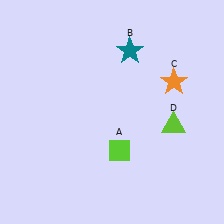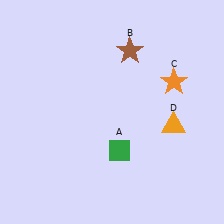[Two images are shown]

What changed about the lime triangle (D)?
In Image 1, D is lime. In Image 2, it changed to orange.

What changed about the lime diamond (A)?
In Image 1, A is lime. In Image 2, it changed to green.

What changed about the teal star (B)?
In Image 1, B is teal. In Image 2, it changed to brown.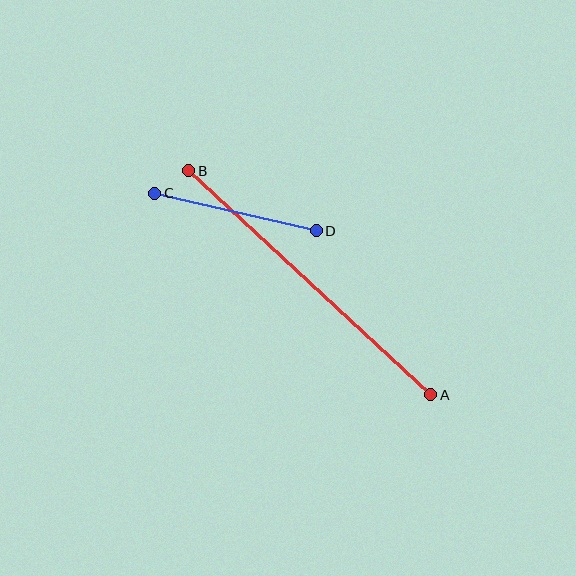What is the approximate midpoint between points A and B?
The midpoint is at approximately (310, 283) pixels.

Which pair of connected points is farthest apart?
Points A and B are farthest apart.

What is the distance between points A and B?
The distance is approximately 330 pixels.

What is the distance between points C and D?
The distance is approximately 166 pixels.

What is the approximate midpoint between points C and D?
The midpoint is at approximately (236, 212) pixels.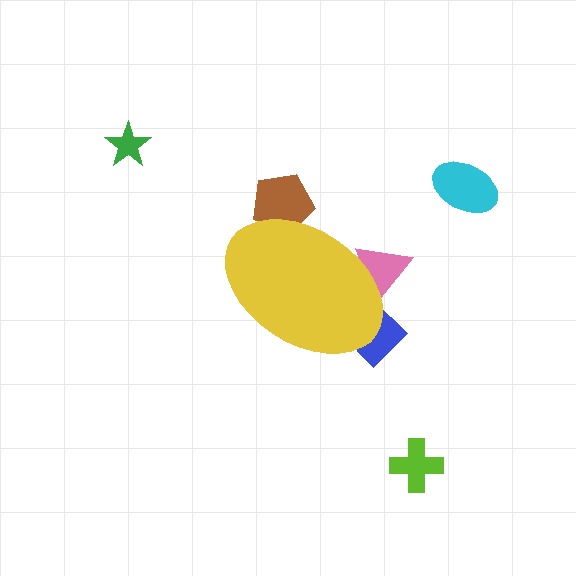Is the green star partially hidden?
No, the green star is fully visible.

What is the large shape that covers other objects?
A yellow ellipse.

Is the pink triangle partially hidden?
Yes, the pink triangle is partially hidden behind the yellow ellipse.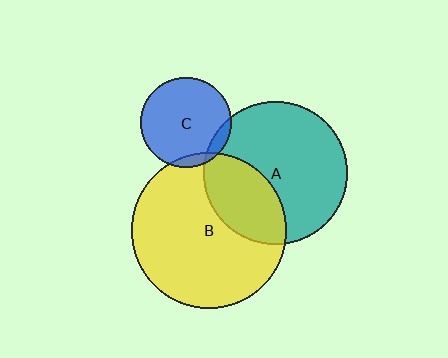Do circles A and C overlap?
Yes.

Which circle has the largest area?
Circle B (yellow).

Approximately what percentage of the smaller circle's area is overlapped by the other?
Approximately 10%.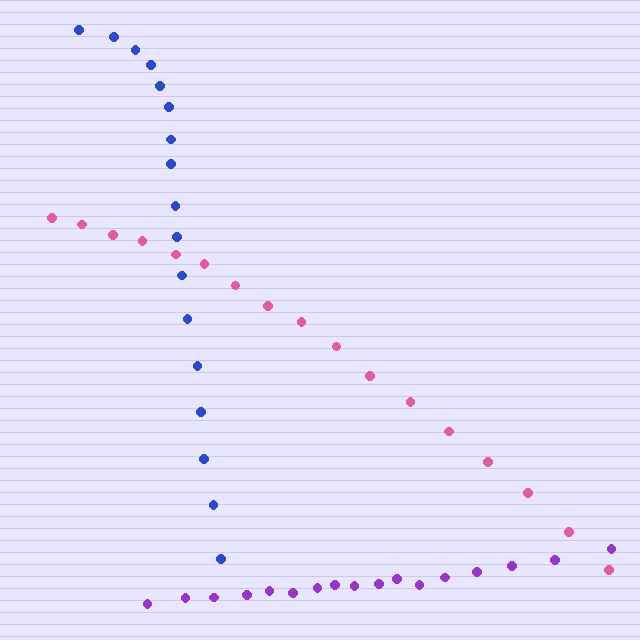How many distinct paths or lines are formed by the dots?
There are 3 distinct paths.